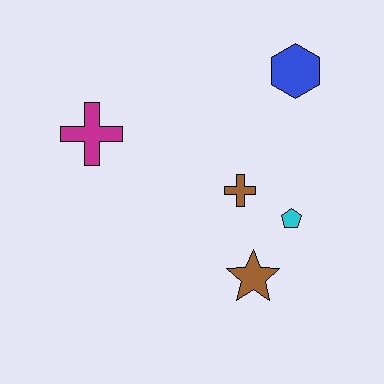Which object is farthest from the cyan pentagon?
The magenta cross is farthest from the cyan pentagon.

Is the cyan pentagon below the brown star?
No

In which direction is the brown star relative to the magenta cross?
The brown star is to the right of the magenta cross.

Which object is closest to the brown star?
The cyan pentagon is closest to the brown star.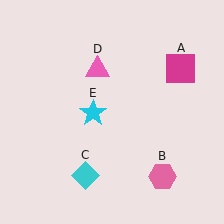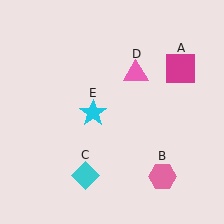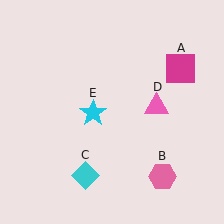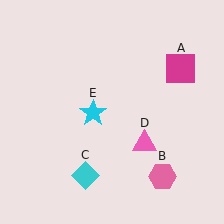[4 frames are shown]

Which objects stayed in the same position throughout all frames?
Magenta square (object A) and pink hexagon (object B) and cyan diamond (object C) and cyan star (object E) remained stationary.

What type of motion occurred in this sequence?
The pink triangle (object D) rotated clockwise around the center of the scene.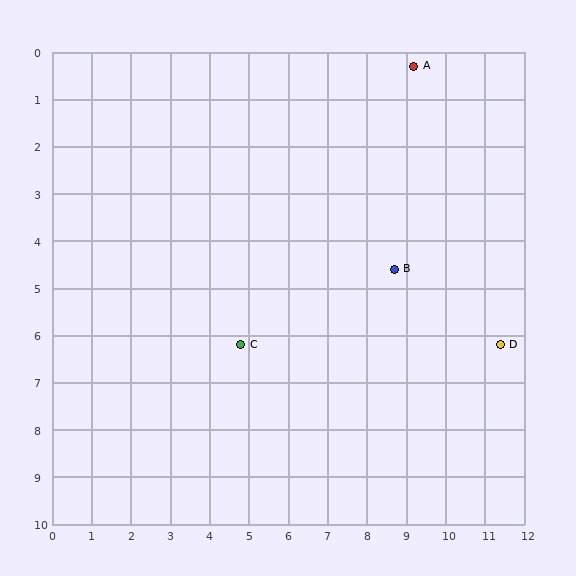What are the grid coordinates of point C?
Point C is at approximately (4.8, 6.2).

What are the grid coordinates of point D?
Point D is at approximately (11.4, 6.2).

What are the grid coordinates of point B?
Point B is at approximately (8.7, 4.6).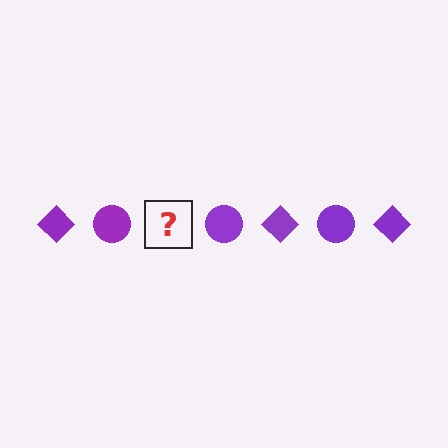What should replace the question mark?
The question mark should be replaced with a purple diamond.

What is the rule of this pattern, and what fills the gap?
The rule is that the pattern cycles through diamond, circle shapes in purple. The gap should be filled with a purple diamond.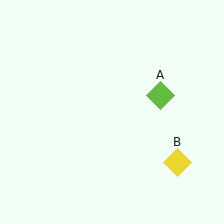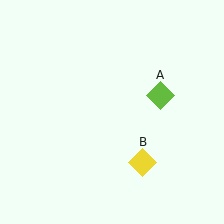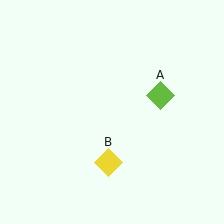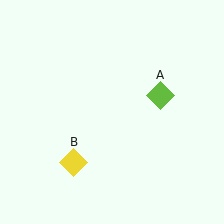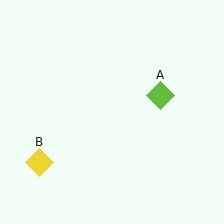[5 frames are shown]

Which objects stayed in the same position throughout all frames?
Lime diamond (object A) remained stationary.